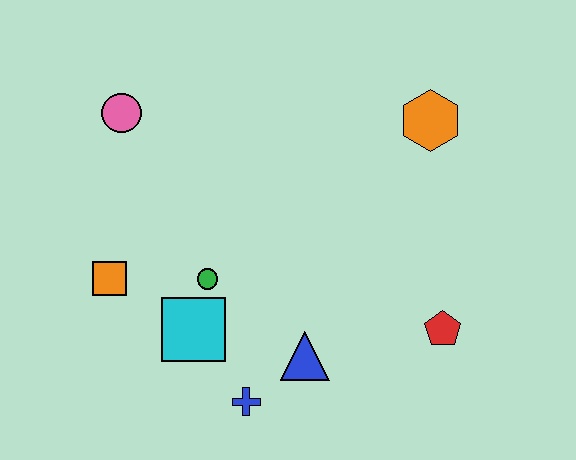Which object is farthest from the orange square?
The orange hexagon is farthest from the orange square.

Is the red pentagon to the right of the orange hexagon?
Yes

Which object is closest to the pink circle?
The orange square is closest to the pink circle.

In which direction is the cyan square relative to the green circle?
The cyan square is below the green circle.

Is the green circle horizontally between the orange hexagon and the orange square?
Yes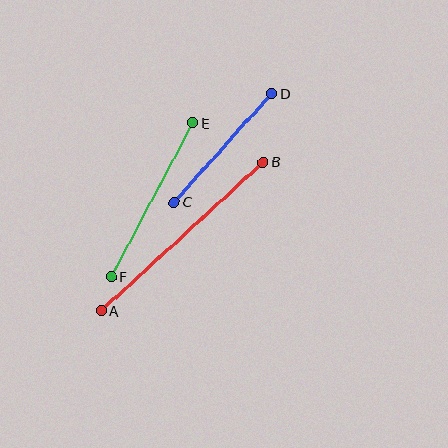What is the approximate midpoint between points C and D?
The midpoint is at approximately (223, 148) pixels.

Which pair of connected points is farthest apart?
Points A and B are farthest apart.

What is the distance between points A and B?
The distance is approximately 220 pixels.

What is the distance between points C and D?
The distance is approximately 145 pixels.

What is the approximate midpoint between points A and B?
The midpoint is at approximately (182, 237) pixels.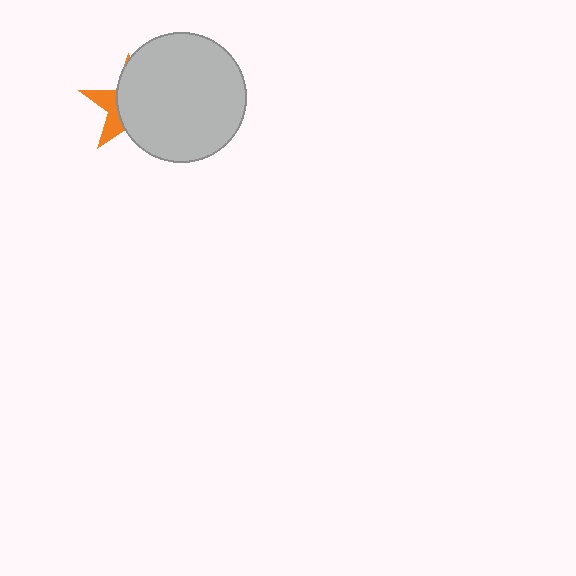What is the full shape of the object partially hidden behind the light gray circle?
The partially hidden object is an orange star.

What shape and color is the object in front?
The object in front is a light gray circle.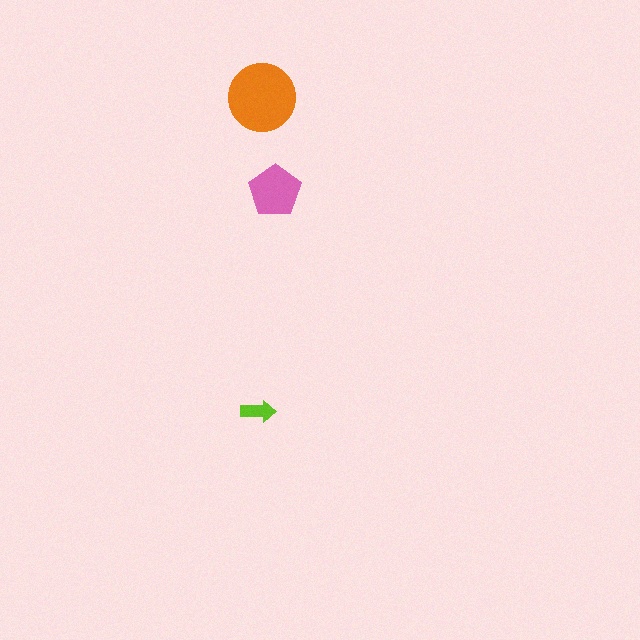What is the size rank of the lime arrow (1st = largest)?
3rd.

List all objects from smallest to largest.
The lime arrow, the pink pentagon, the orange circle.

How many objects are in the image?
There are 3 objects in the image.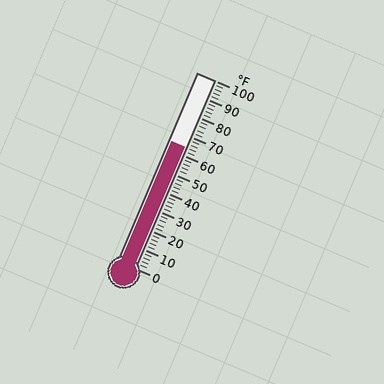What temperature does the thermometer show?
The thermometer shows approximately 64°F.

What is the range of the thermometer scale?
The thermometer scale ranges from 0°F to 100°F.